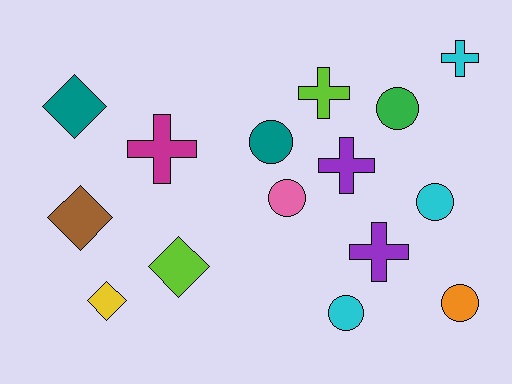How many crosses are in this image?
There are 5 crosses.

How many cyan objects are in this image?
There are 3 cyan objects.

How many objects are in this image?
There are 15 objects.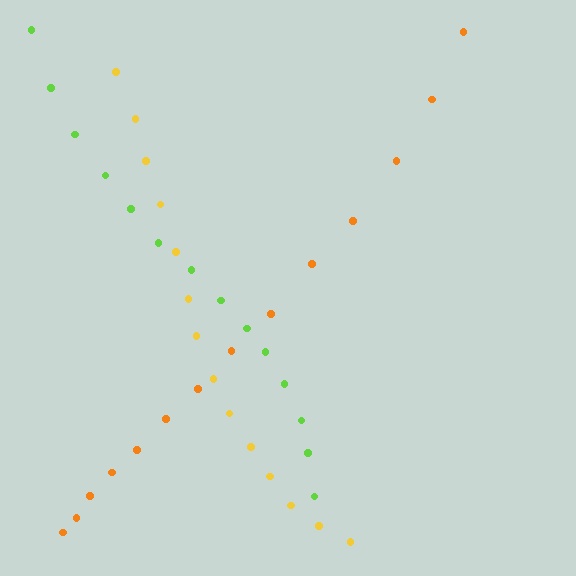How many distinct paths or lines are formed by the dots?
There are 3 distinct paths.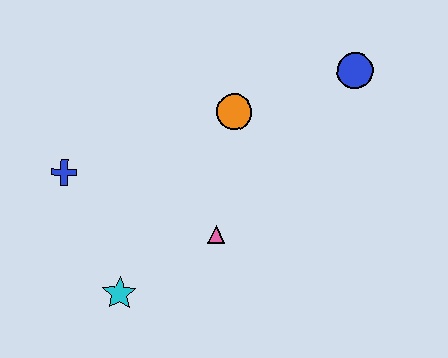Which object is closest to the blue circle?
The orange circle is closest to the blue circle.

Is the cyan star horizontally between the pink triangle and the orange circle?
No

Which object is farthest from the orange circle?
The cyan star is farthest from the orange circle.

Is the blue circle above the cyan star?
Yes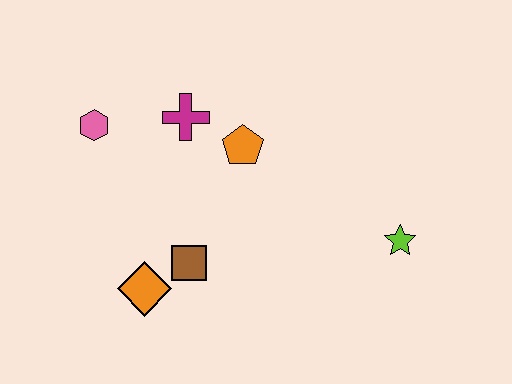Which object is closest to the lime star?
The orange pentagon is closest to the lime star.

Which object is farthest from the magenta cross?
The lime star is farthest from the magenta cross.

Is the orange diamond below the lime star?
Yes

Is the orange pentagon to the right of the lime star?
No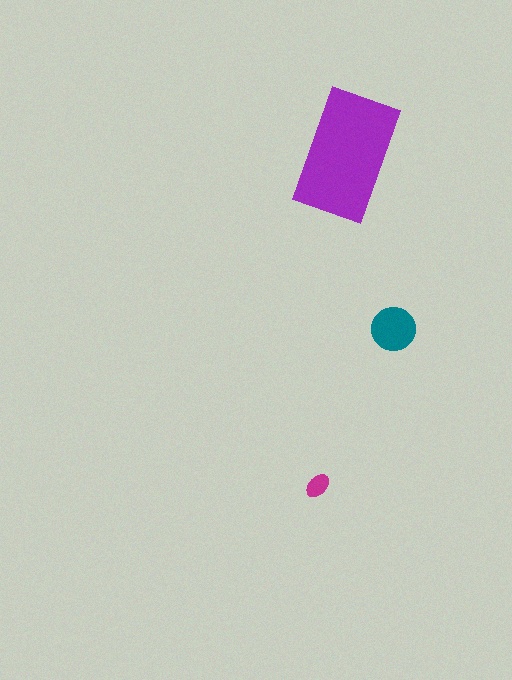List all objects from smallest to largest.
The magenta ellipse, the teal circle, the purple rectangle.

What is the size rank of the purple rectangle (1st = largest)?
1st.